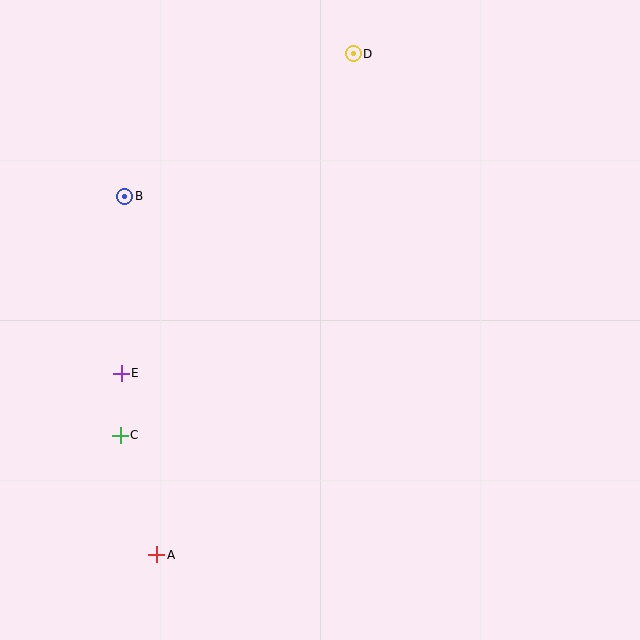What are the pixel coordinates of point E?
Point E is at (121, 373).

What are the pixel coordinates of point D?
Point D is at (353, 54).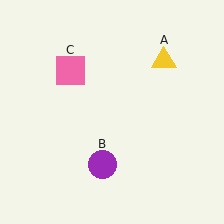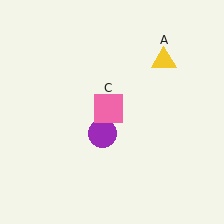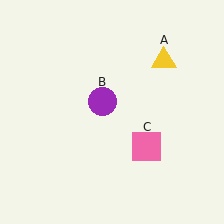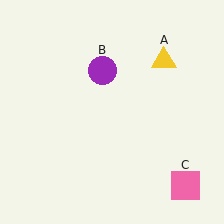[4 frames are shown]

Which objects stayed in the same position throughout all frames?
Yellow triangle (object A) remained stationary.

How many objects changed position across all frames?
2 objects changed position: purple circle (object B), pink square (object C).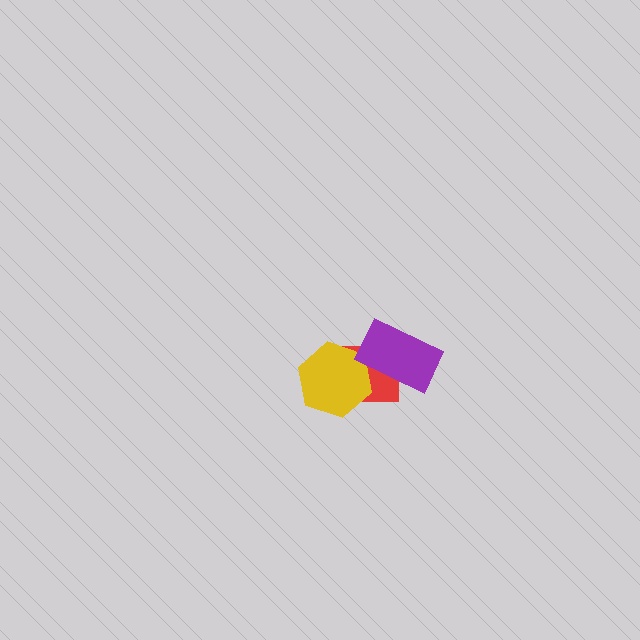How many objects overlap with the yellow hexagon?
2 objects overlap with the yellow hexagon.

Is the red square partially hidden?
Yes, it is partially covered by another shape.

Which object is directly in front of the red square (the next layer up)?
The yellow hexagon is directly in front of the red square.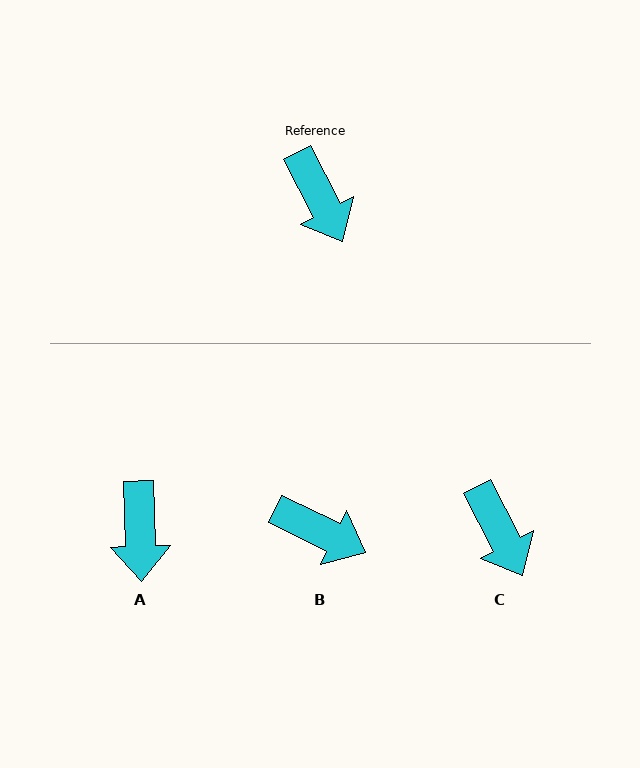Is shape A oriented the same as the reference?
No, it is off by about 25 degrees.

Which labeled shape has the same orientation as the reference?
C.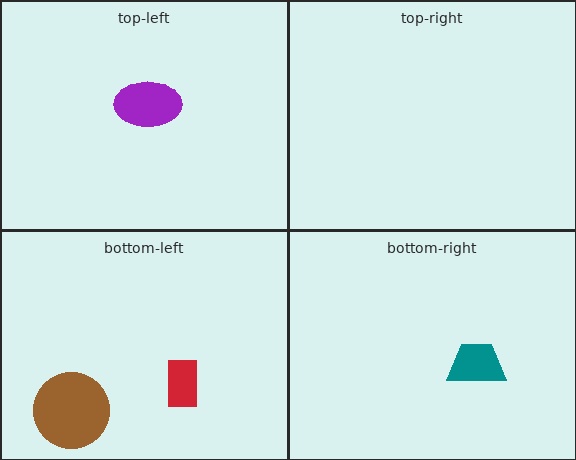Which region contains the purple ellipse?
The top-left region.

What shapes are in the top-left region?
The purple ellipse.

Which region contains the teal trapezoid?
The bottom-right region.